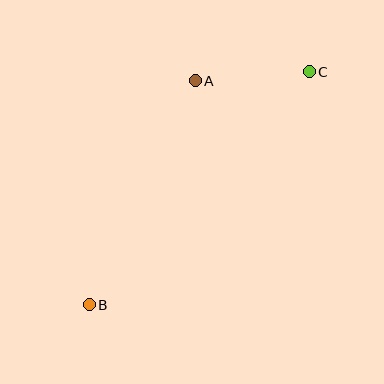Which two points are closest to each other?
Points A and C are closest to each other.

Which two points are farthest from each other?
Points B and C are farthest from each other.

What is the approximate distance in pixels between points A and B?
The distance between A and B is approximately 248 pixels.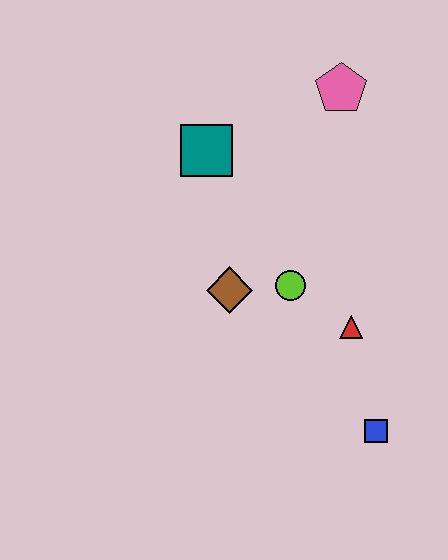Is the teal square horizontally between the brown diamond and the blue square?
No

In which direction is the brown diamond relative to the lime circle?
The brown diamond is to the left of the lime circle.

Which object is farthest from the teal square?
The blue square is farthest from the teal square.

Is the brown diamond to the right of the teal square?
Yes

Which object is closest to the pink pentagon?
The teal square is closest to the pink pentagon.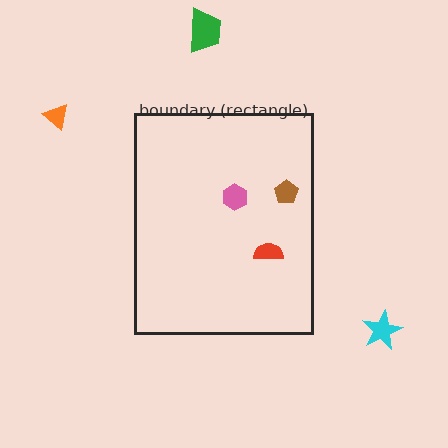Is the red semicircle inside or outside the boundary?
Inside.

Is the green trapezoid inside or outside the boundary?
Outside.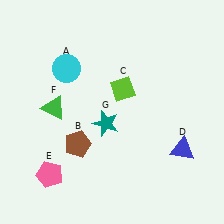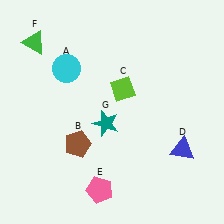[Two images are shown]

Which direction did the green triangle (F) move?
The green triangle (F) moved up.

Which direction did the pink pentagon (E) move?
The pink pentagon (E) moved right.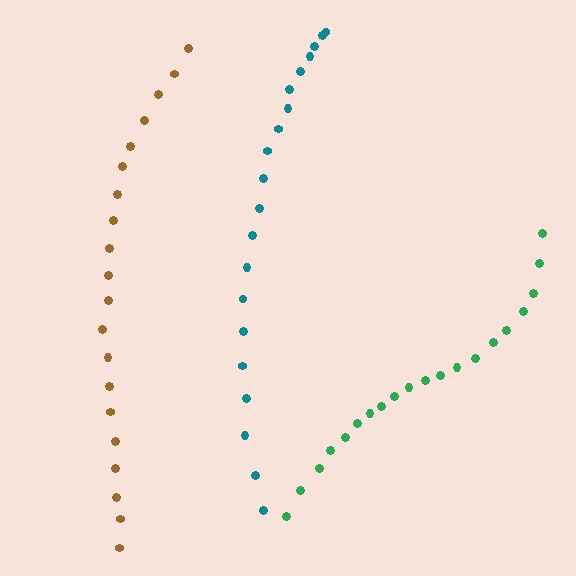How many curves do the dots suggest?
There are 3 distinct paths.